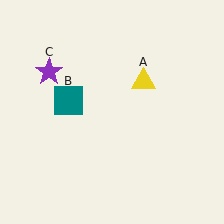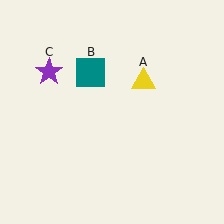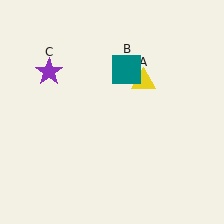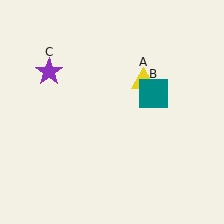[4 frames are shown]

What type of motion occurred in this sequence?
The teal square (object B) rotated clockwise around the center of the scene.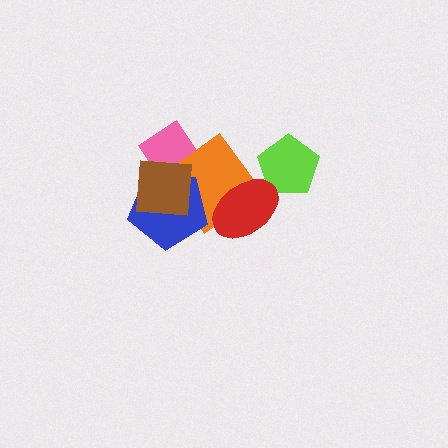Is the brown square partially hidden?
No, no other shape covers it.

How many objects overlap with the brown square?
3 objects overlap with the brown square.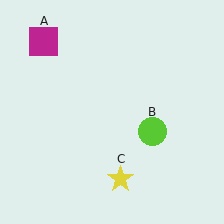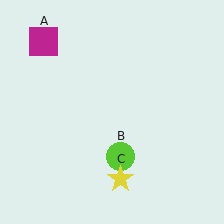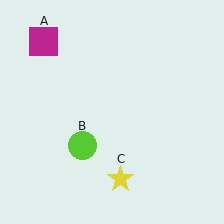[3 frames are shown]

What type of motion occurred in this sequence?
The lime circle (object B) rotated clockwise around the center of the scene.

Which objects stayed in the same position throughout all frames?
Magenta square (object A) and yellow star (object C) remained stationary.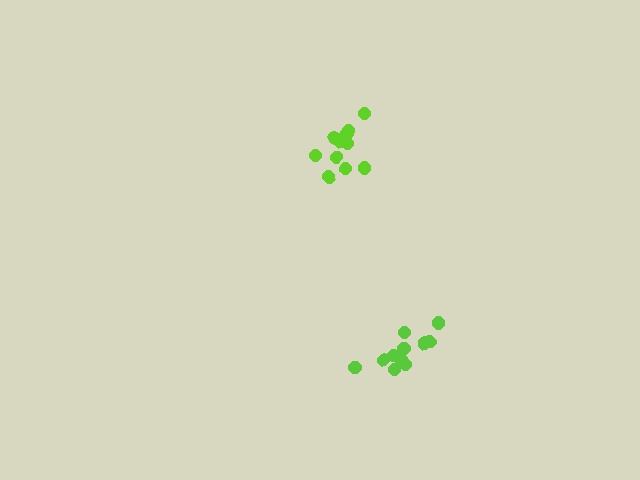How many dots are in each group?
Group 1: 11 dots, Group 2: 11 dots (22 total).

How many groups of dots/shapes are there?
There are 2 groups.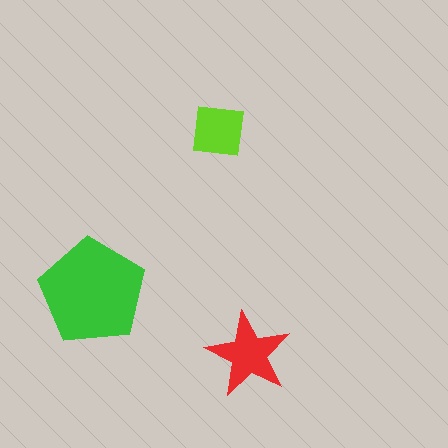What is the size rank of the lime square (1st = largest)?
3rd.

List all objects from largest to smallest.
The green pentagon, the red star, the lime square.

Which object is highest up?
The lime square is topmost.